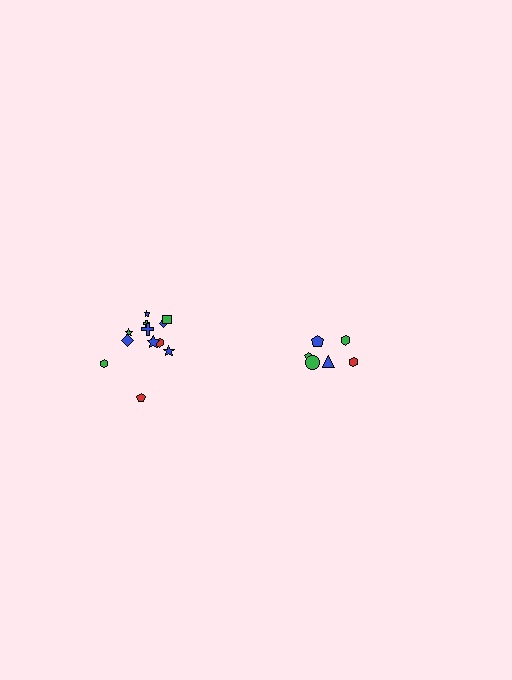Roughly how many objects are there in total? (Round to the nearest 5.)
Roughly 20 objects in total.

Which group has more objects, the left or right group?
The left group.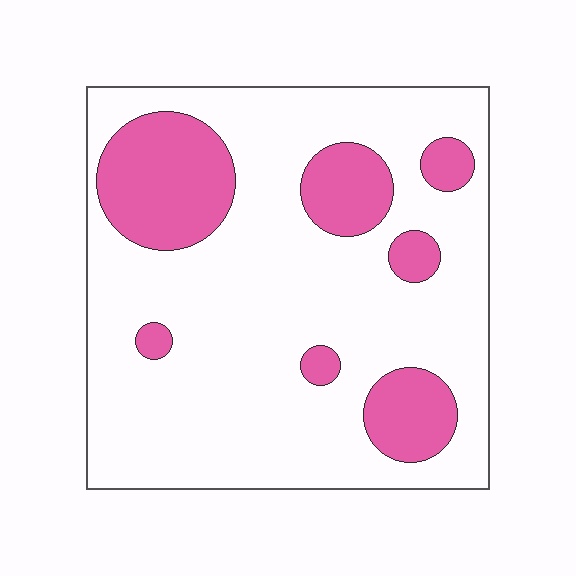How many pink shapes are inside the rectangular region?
7.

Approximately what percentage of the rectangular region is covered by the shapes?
Approximately 20%.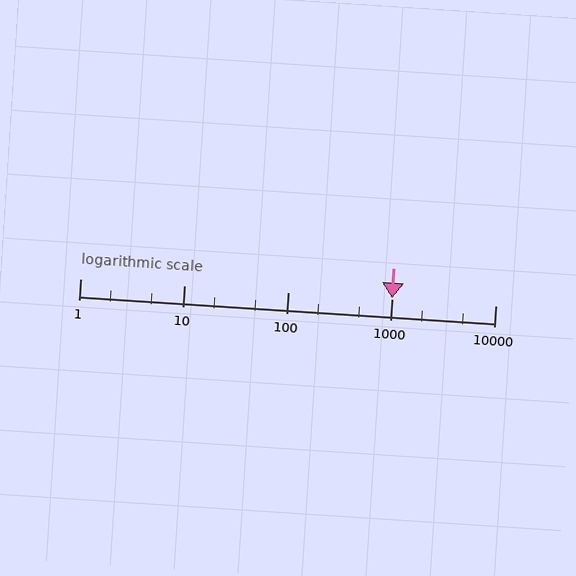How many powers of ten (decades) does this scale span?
The scale spans 4 decades, from 1 to 10000.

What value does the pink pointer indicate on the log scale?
The pointer indicates approximately 1000.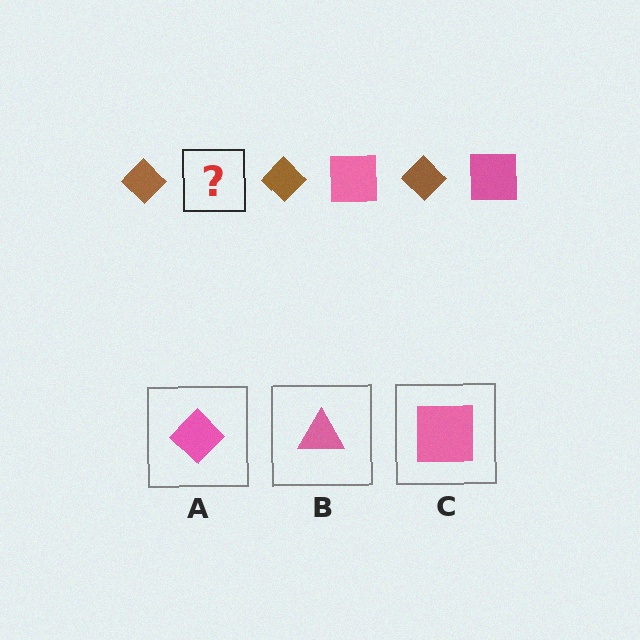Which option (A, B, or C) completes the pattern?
C.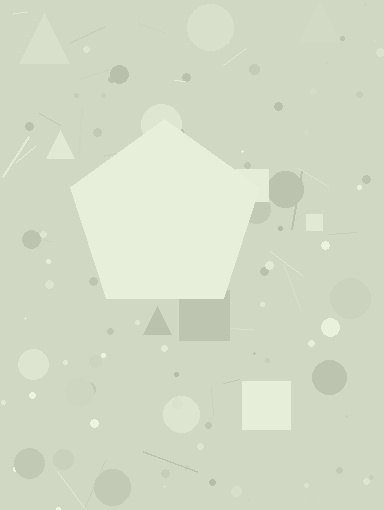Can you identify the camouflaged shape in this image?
The camouflaged shape is a pentagon.